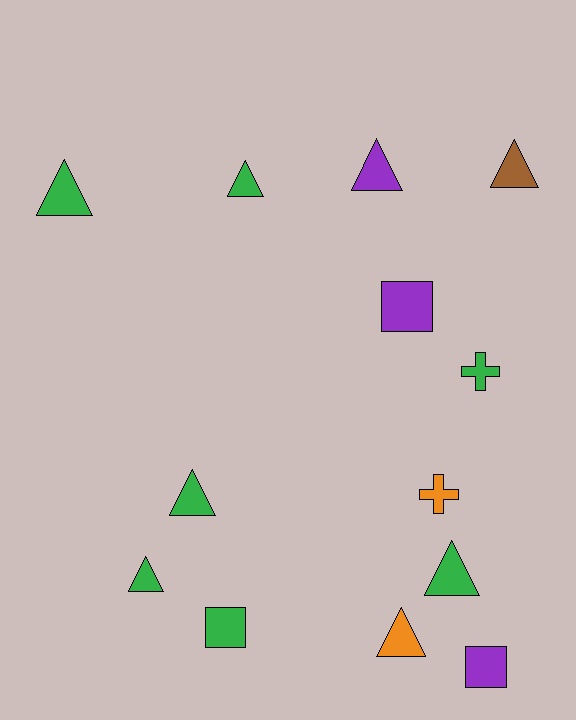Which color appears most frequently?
Green, with 7 objects.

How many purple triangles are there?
There is 1 purple triangle.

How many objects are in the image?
There are 13 objects.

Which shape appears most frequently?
Triangle, with 8 objects.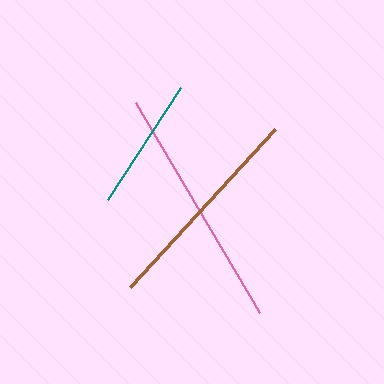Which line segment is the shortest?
The teal line is the shortest at approximately 133 pixels.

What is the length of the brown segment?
The brown segment is approximately 214 pixels long.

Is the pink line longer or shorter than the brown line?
The pink line is longer than the brown line.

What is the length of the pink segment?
The pink segment is approximately 243 pixels long.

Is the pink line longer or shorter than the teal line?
The pink line is longer than the teal line.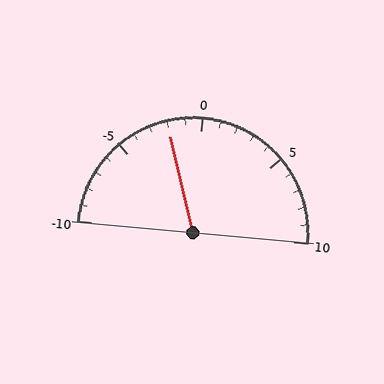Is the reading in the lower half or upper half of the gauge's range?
The reading is in the lower half of the range (-10 to 10).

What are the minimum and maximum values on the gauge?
The gauge ranges from -10 to 10.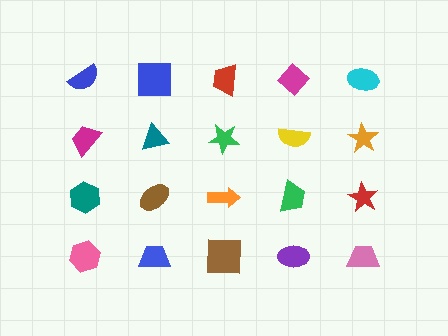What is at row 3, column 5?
A red star.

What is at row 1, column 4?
A magenta diamond.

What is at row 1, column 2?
A blue square.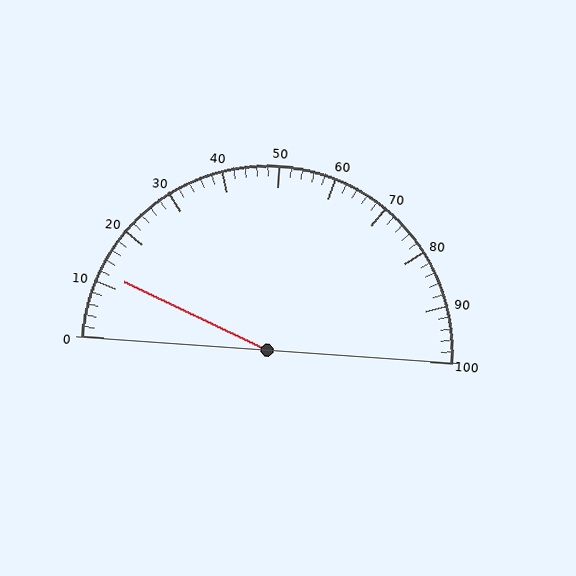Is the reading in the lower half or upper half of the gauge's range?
The reading is in the lower half of the range (0 to 100).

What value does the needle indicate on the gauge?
The needle indicates approximately 12.